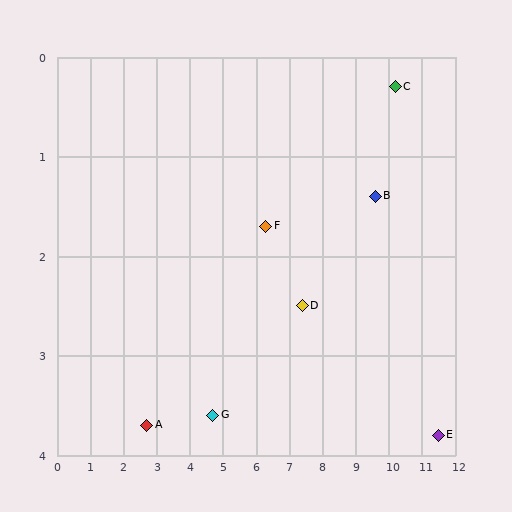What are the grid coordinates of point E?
Point E is at approximately (11.5, 3.8).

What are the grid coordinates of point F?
Point F is at approximately (6.3, 1.7).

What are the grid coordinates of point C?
Point C is at approximately (10.2, 0.3).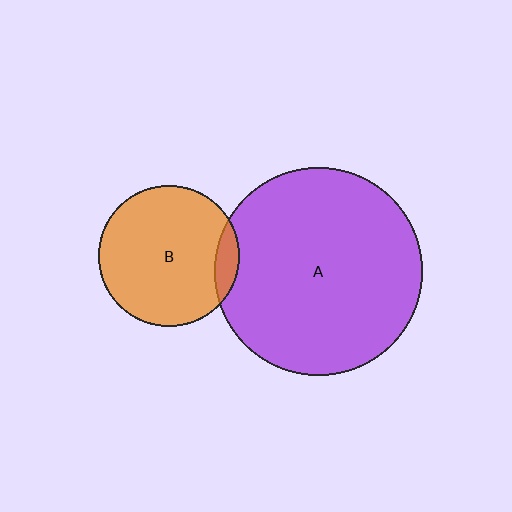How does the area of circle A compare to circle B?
Approximately 2.2 times.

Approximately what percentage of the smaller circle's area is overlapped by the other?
Approximately 10%.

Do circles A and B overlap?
Yes.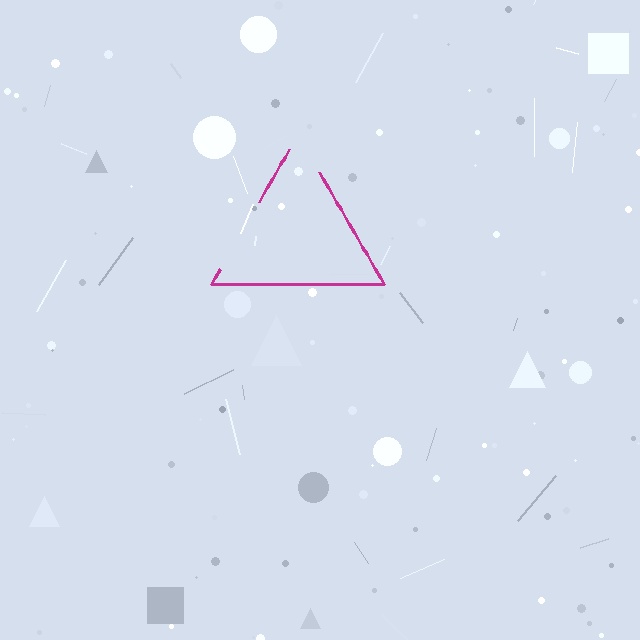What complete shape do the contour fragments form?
The contour fragments form a triangle.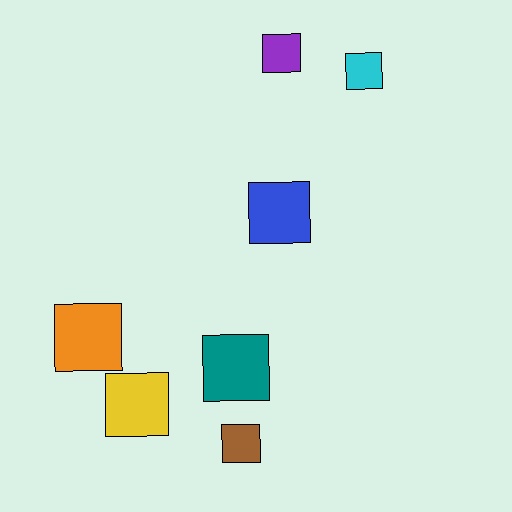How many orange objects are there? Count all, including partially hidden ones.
There is 1 orange object.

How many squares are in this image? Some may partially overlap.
There are 7 squares.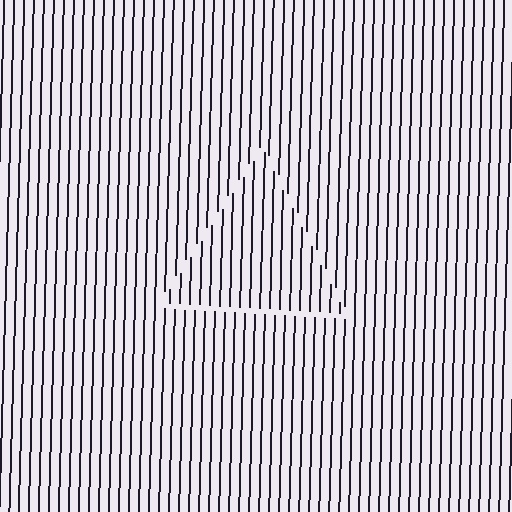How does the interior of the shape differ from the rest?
The interior of the shape contains the same grating, shifted by half a period — the contour is defined by the phase discontinuity where line-ends from the inner and outer gratings abut.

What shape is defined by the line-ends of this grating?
An illusory triangle. The interior of the shape contains the same grating, shifted by half a period — the contour is defined by the phase discontinuity where line-ends from the inner and outer gratings abut.